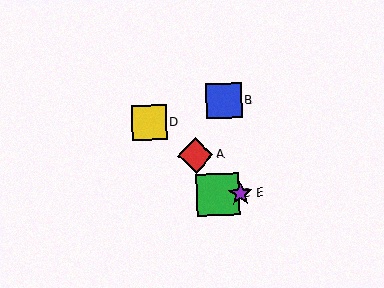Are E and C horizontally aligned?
Yes, both are at y≈194.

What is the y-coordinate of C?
Object C is at y≈195.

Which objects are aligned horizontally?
Objects C, E are aligned horizontally.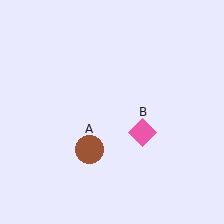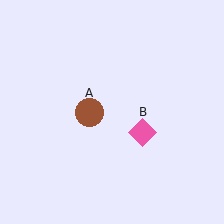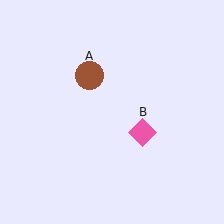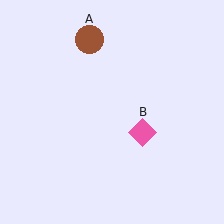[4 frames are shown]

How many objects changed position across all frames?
1 object changed position: brown circle (object A).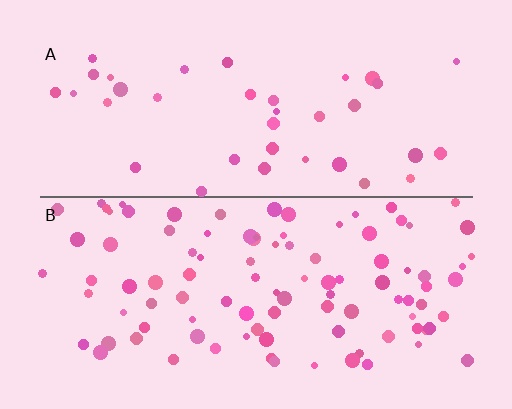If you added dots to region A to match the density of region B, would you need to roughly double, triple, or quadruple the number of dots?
Approximately triple.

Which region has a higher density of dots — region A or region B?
B (the bottom).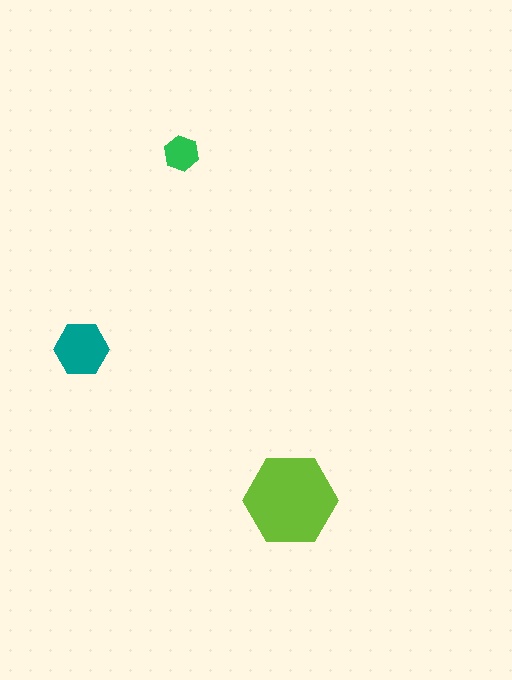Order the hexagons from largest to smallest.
the lime one, the teal one, the green one.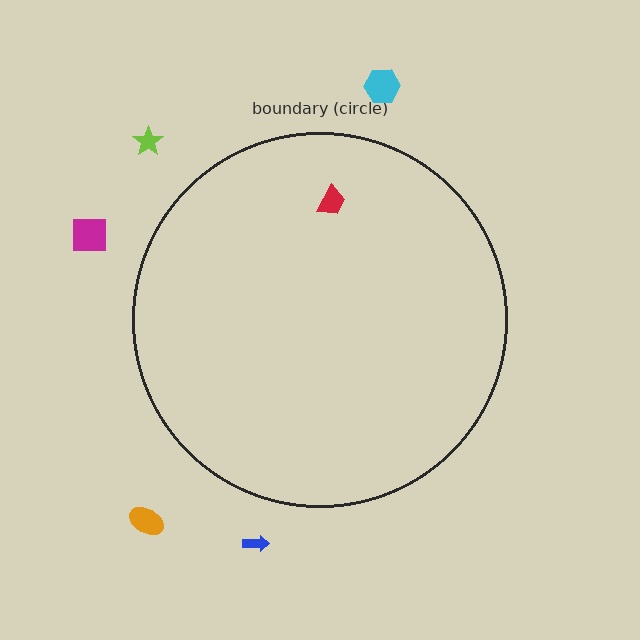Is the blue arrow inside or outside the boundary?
Outside.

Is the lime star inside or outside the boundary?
Outside.